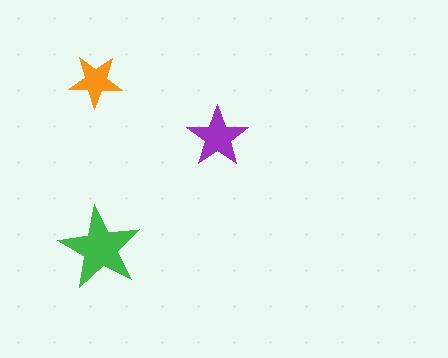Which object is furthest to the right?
The purple star is rightmost.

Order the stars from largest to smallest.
the green one, the purple one, the orange one.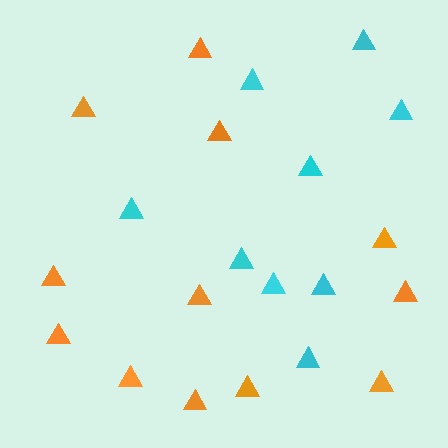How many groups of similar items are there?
There are 2 groups: one group of orange triangles (12) and one group of cyan triangles (9).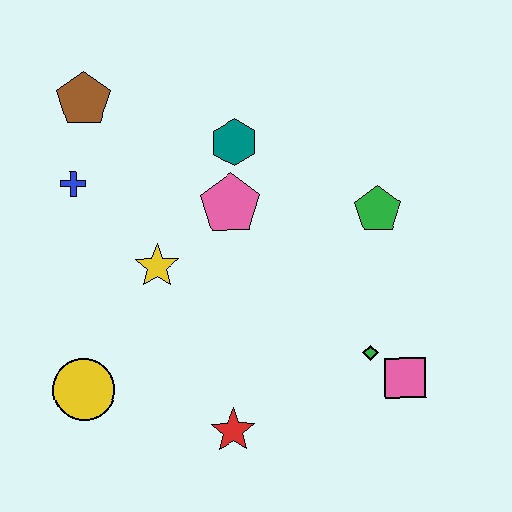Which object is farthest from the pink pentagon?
The pink square is farthest from the pink pentagon.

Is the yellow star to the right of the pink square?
No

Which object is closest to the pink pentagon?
The teal hexagon is closest to the pink pentagon.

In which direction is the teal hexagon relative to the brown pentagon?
The teal hexagon is to the right of the brown pentagon.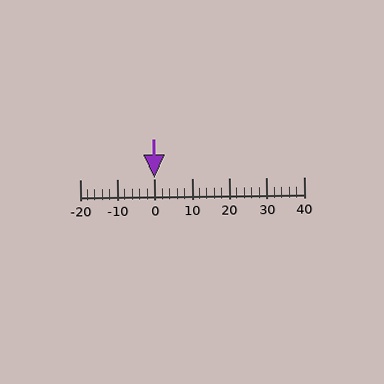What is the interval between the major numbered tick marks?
The major tick marks are spaced 10 units apart.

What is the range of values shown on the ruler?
The ruler shows values from -20 to 40.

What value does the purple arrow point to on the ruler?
The purple arrow points to approximately 0.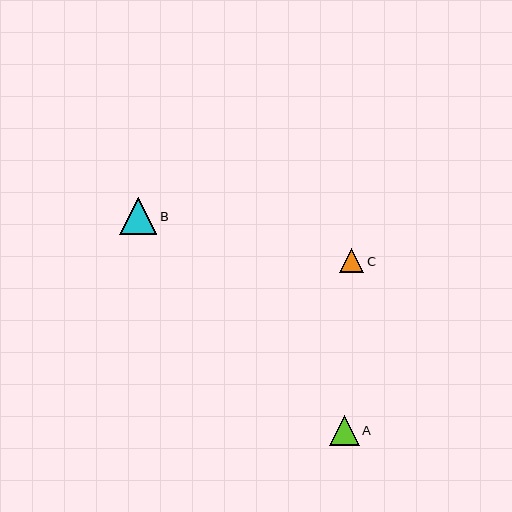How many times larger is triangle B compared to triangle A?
Triangle B is approximately 1.2 times the size of triangle A.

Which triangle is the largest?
Triangle B is the largest with a size of approximately 37 pixels.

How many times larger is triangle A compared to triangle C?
Triangle A is approximately 1.2 times the size of triangle C.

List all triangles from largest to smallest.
From largest to smallest: B, A, C.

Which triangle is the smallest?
Triangle C is the smallest with a size of approximately 25 pixels.